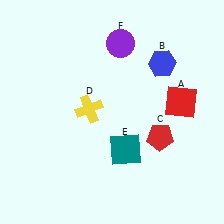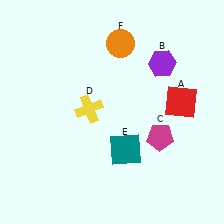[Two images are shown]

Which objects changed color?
B changed from blue to purple. C changed from red to magenta. F changed from purple to orange.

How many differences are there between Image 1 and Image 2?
There are 3 differences between the two images.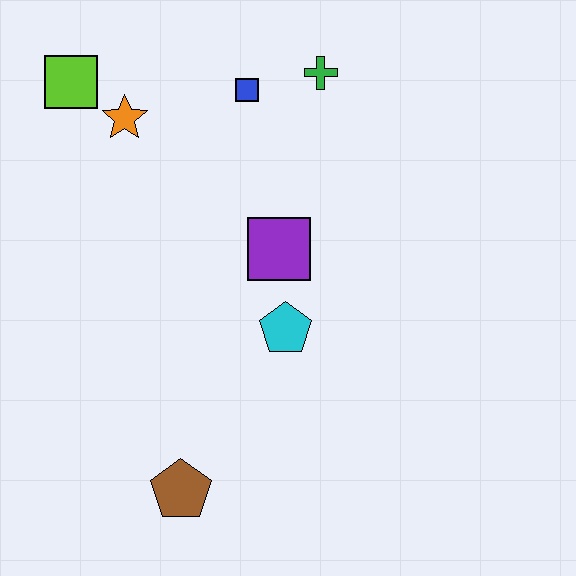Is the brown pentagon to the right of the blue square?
No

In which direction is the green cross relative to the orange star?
The green cross is to the right of the orange star.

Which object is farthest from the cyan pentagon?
The lime square is farthest from the cyan pentagon.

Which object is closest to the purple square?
The cyan pentagon is closest to the purple square.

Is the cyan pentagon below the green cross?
Yes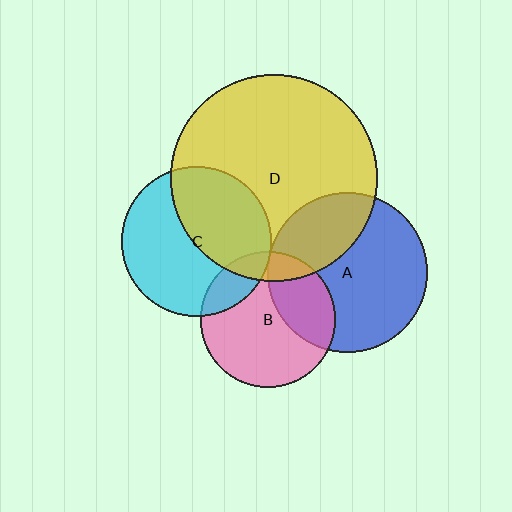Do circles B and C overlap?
Yes.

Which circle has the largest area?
Circle D (yellow).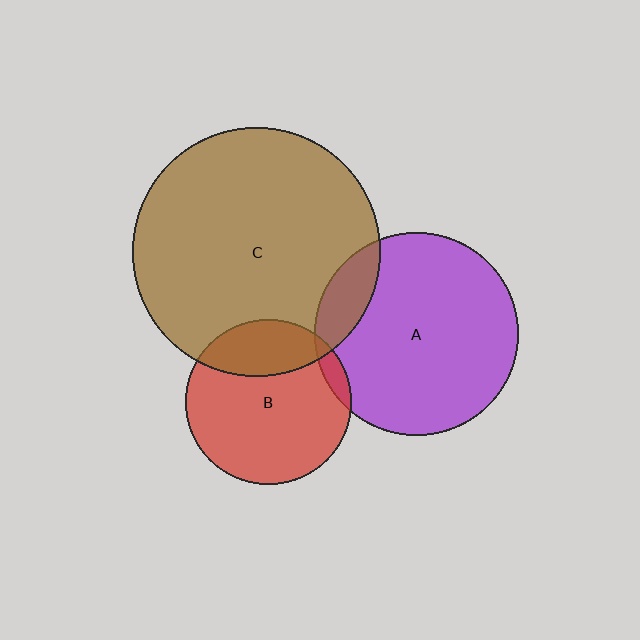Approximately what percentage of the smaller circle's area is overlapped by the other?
Approximately 25%.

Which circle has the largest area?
Circle C (brown).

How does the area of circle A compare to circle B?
Approximately 1.5 times.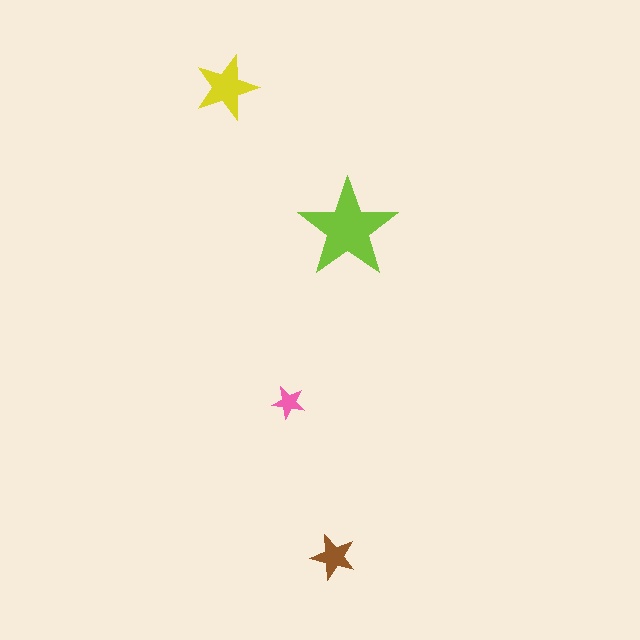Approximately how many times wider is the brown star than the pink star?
About 1.5 times wider.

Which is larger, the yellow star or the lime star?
The lime one.